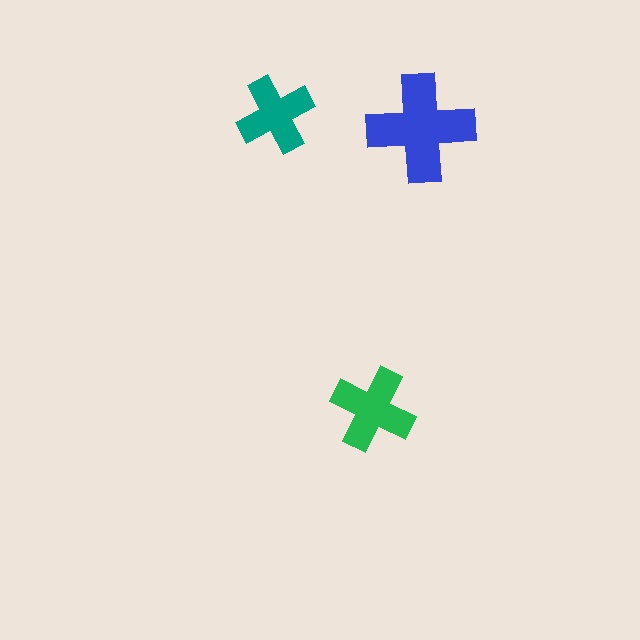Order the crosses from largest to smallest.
the blue one, the green one, the teal one.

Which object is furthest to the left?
The teal cross is leftmost.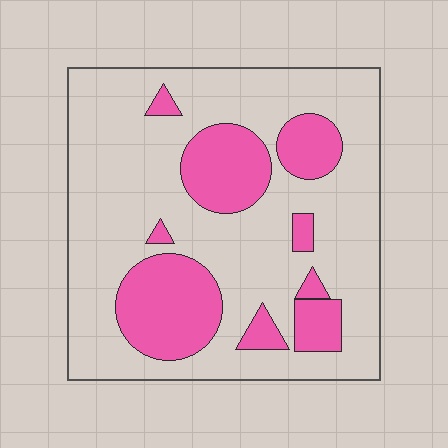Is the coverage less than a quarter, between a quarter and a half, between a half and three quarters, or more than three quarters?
Between a quarter and a half.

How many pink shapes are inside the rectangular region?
9.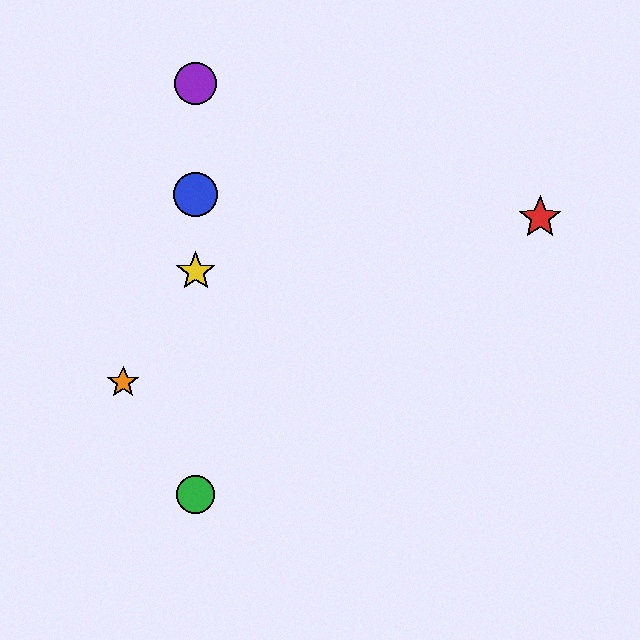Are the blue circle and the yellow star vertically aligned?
Yes, both are at x≈196.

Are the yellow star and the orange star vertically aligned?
No, the yellow star is at x≈196 and the orange star is at x≈123.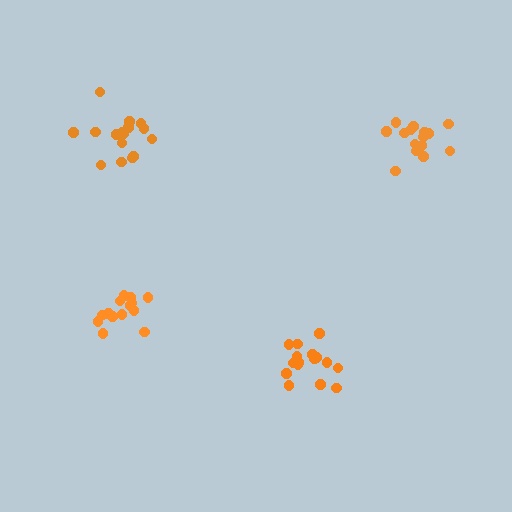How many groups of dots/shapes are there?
There are 4 groups.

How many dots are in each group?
Group 1: 17 dots, Group 2: 16 dots, Group 3: 15 dots, Group 4: 14 dots (62 total).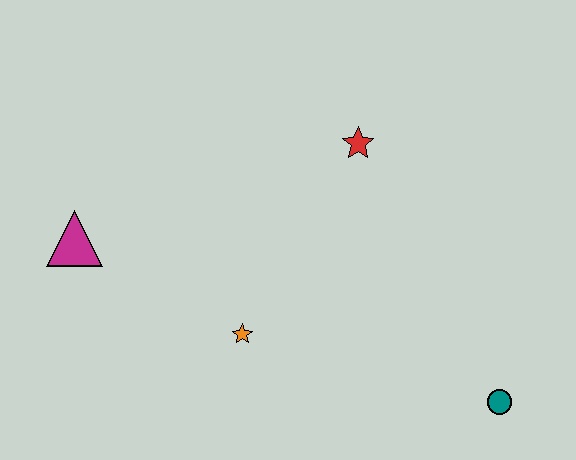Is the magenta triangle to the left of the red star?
Yes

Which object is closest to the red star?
The orange star is closest to the red star.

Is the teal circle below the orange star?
Yes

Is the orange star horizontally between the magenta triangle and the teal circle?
Yes